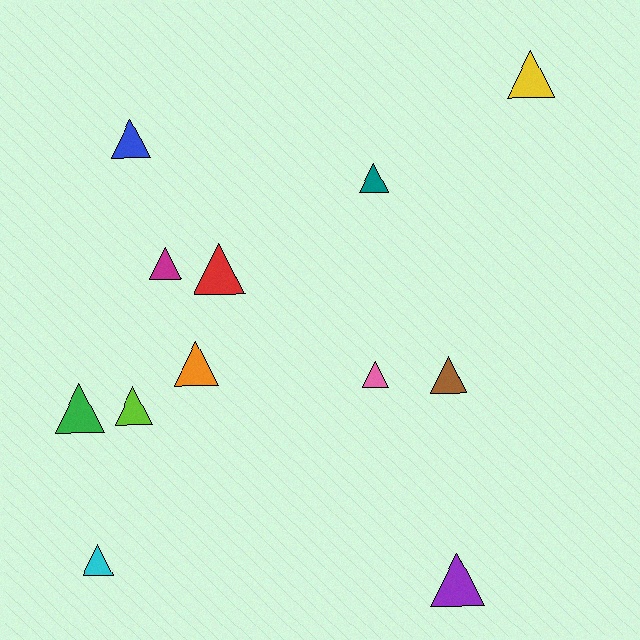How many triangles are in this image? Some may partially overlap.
There are 12 triangles.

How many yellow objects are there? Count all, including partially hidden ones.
There is 1 yellow object.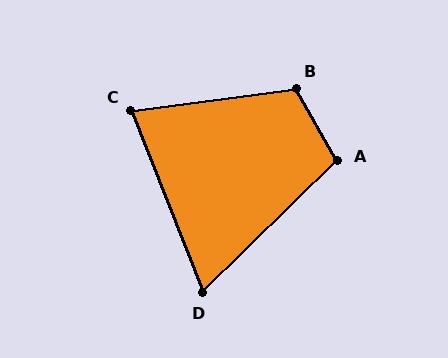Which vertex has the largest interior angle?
B, at approximately 113 degrees.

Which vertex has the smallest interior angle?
D, at approximately 67 degrees.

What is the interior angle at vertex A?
Approximately 104 degrees (obtuse).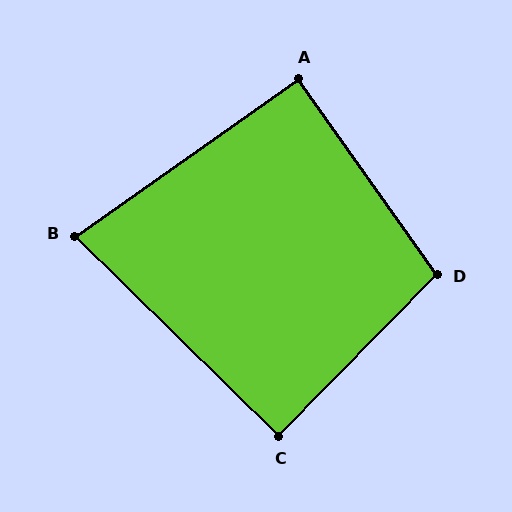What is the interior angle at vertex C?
Approximately 90 degrees (approximately right).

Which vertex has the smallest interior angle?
B, at approximately 80 degrees.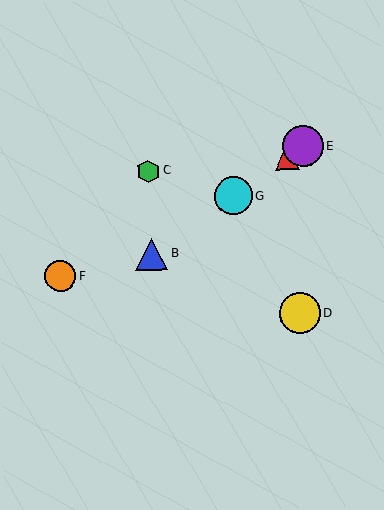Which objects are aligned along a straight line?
Objects A, B, E, G are aligned along a straight line.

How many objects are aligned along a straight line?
4 objects (A, B, E, G) are aligned along a straight line.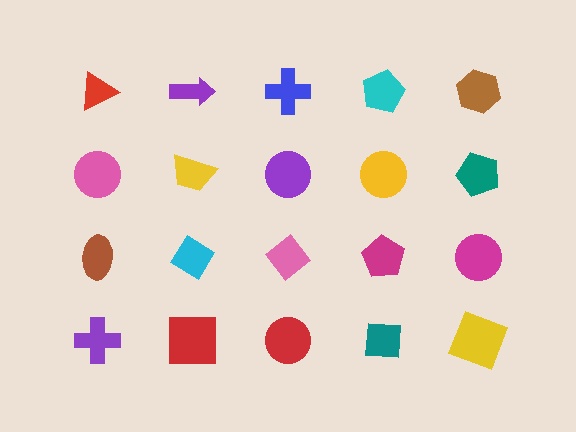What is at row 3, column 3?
A pink diamond.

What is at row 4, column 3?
A red circle.